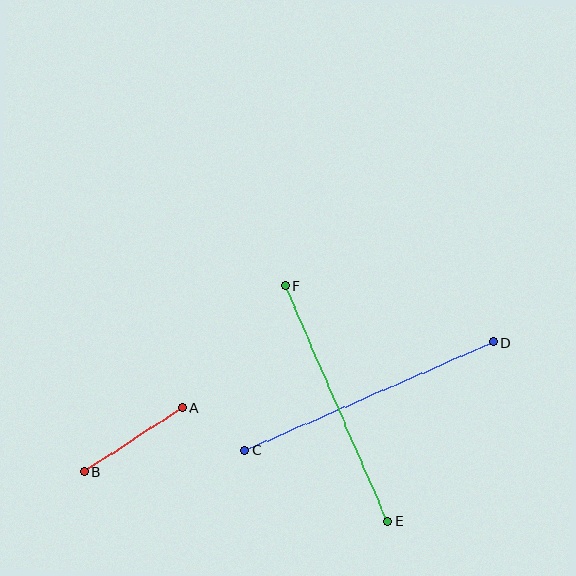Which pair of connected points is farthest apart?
Points C and D are farthest apart.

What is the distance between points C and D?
The distance is approximately 271 pixels.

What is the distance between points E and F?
The distance is approximately 257 pixels.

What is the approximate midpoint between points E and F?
The midpoint is at approximately (337, 403) pixels.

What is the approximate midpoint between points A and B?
The midpoint is at approximately (133, 440) pixels.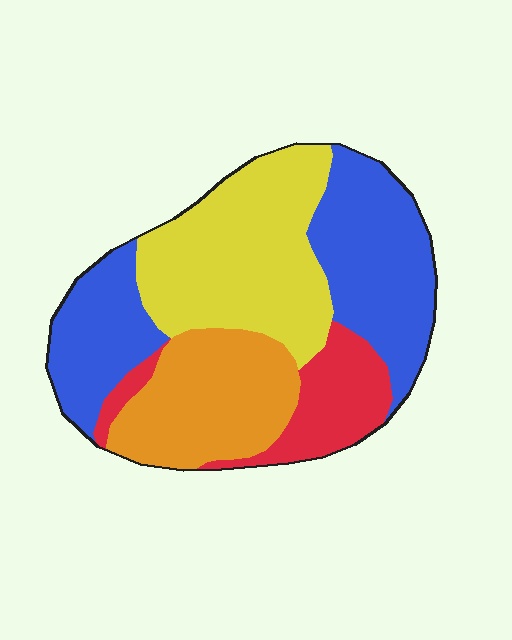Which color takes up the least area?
Red, at roughly 15%.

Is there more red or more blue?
Blue.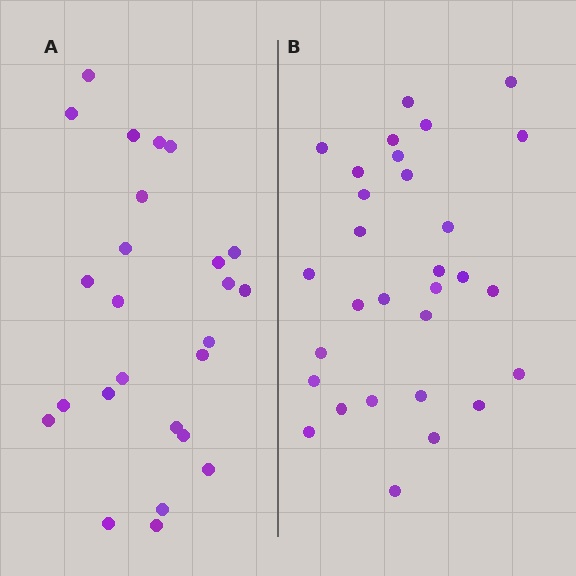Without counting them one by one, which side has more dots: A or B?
Region B (the right region) has more dots.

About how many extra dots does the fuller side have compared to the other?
Region B has about 5 more dots than region A.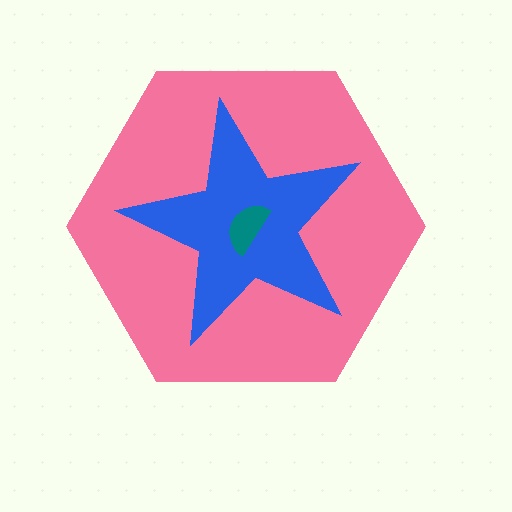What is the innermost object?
The teal semicircle.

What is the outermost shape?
The pink hexagon.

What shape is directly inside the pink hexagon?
The blue star.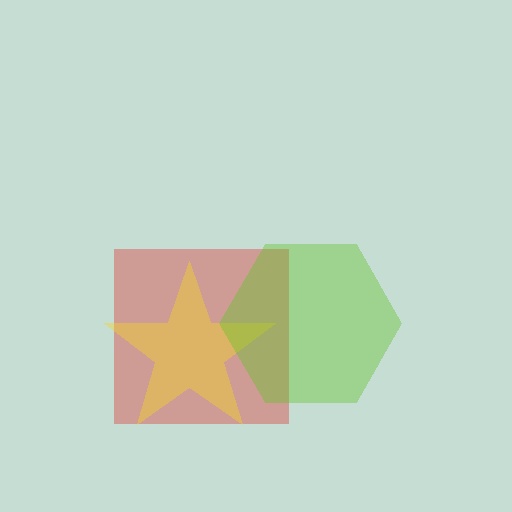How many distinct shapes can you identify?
There are 3 distinct shapes: a red square, a yellow star, a lime hexagon.